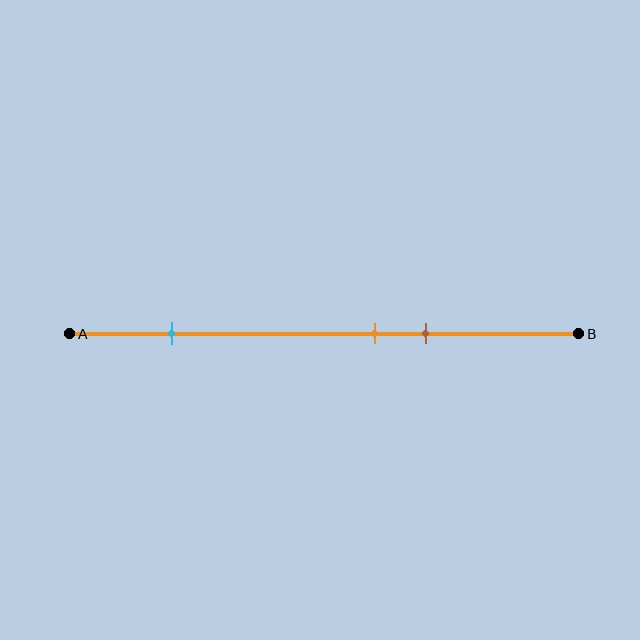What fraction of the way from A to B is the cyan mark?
The cyan mark is approximately 20% (0.2) of the way from A to B.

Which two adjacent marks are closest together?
The orange and brown marks are the closest adjacent pair.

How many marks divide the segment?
There are 3 marks dividing the segment.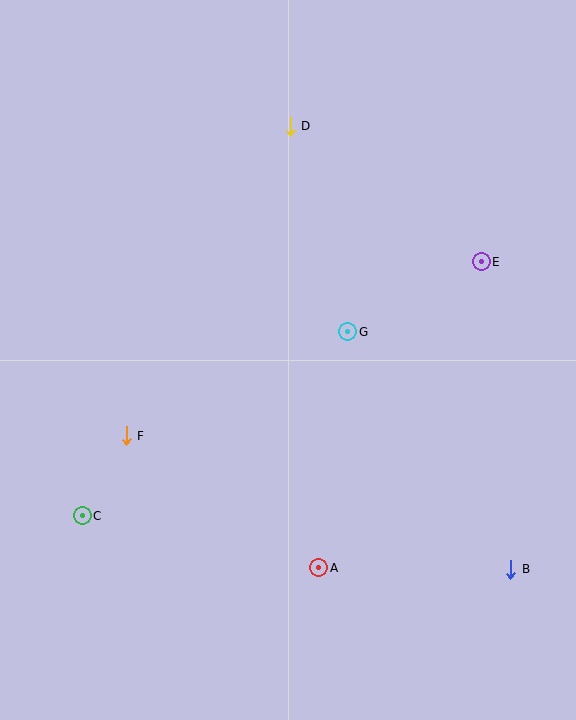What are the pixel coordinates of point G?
Point G is at (348, 332).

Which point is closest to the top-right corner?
Point E is closest to the top-right corner.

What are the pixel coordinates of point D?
Point D is at (290, 126).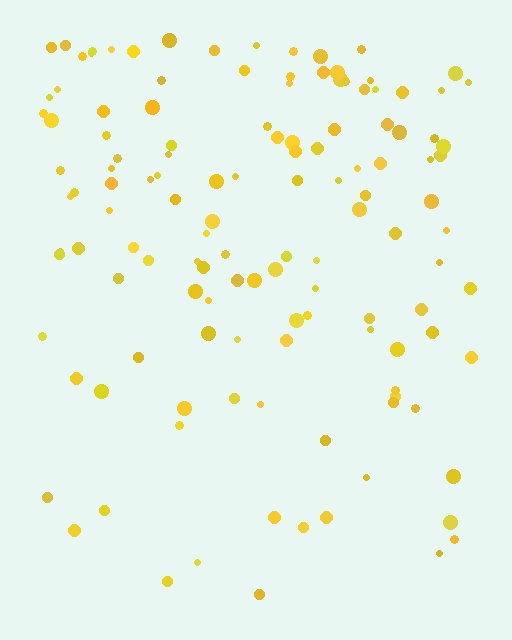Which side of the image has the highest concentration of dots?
The top.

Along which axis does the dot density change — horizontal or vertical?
Vertical.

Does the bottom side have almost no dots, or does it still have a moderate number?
Still a moderate number, just noticeably fewer than the top.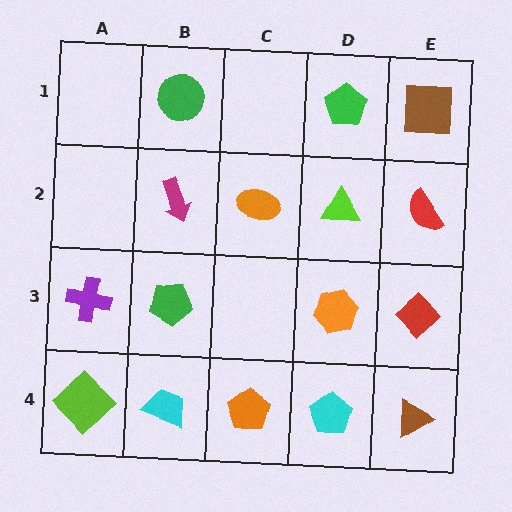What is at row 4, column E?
A brown triangle.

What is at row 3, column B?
A green pentagon.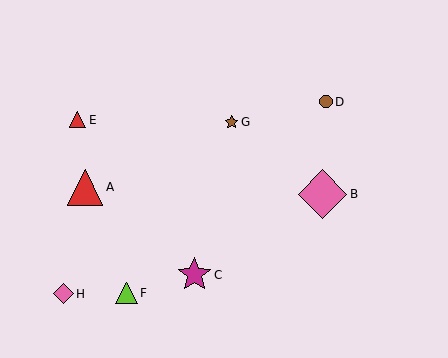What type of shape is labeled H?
Shape H is a pink diamond.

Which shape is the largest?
The pink diamond (labeled B) is the largest.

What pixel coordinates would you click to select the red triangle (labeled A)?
Click at (85, 187) to select the red triangle A.